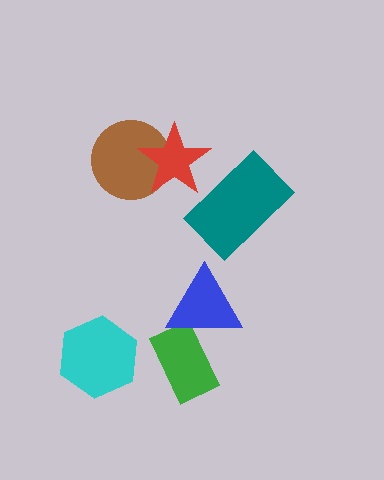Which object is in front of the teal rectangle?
The red star is in front of the teal rectangle.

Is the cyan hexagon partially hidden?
No, no other shape covers it.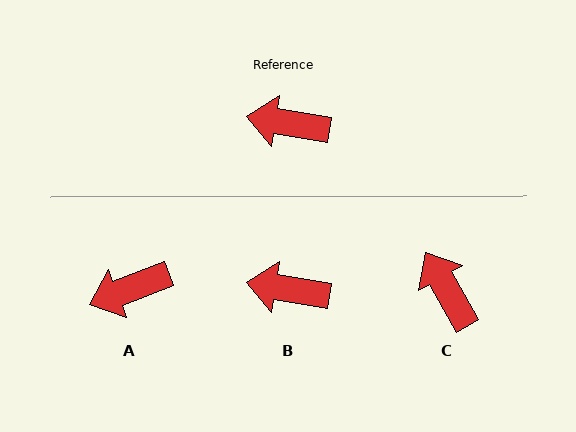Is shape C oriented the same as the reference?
No, it is off by about 52 degrees.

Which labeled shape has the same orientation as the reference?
B.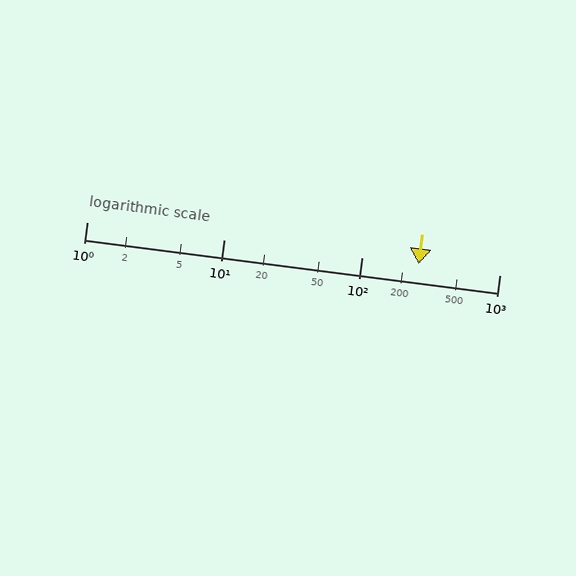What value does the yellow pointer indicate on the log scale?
The pointer indicates approximately 260.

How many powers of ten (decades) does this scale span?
The scale spans 3 decades, from 1 to 1000.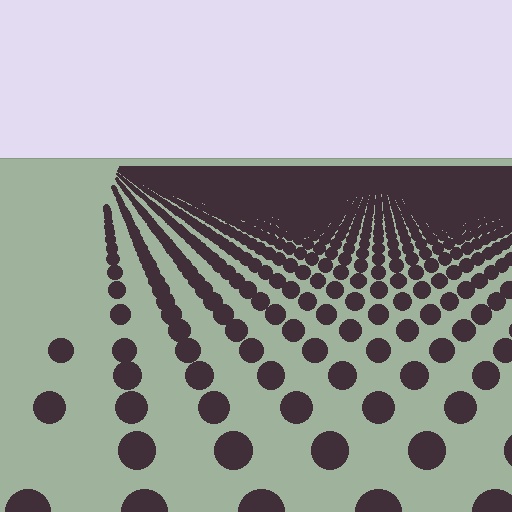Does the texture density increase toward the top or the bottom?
Density increases toward the top.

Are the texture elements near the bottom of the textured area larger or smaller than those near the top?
Larger. Near the bottom, elements are closer to the viewer and appear at a bigger on-screen size.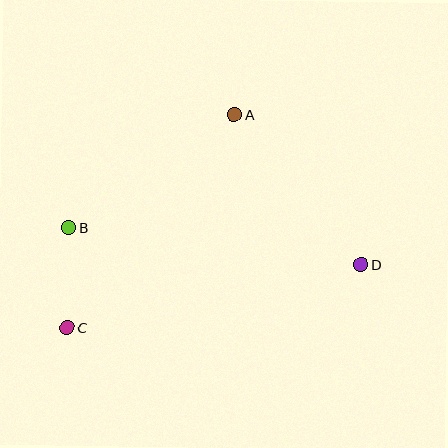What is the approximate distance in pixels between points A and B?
The distance between A and B is approximately 200 pixels.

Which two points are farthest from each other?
Points C and D are farthest from each other.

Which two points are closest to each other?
Points B and C are closest to each other.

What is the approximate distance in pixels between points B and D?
The distance between B and D is approximately 295 pixels.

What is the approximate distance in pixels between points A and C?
The distance between A and C is approximately 270 pixels.